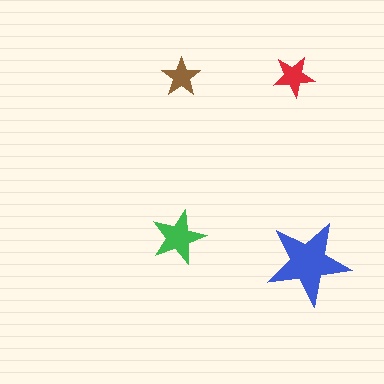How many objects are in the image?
There are 4 objects in the image.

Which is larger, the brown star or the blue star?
The blue one.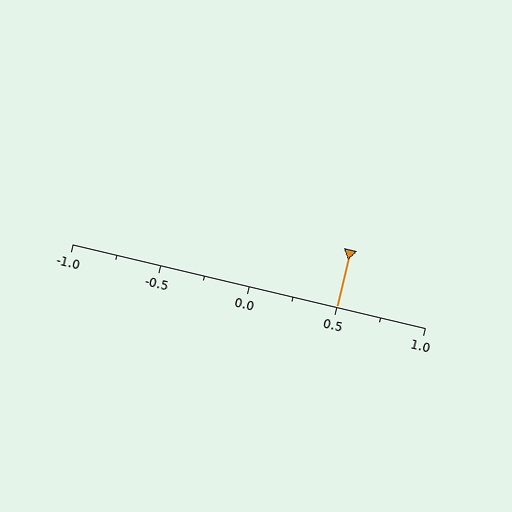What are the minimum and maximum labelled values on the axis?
The axis runs from -1.0 to 1.0.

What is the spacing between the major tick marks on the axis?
The major ticks are spaced 0.5 apart.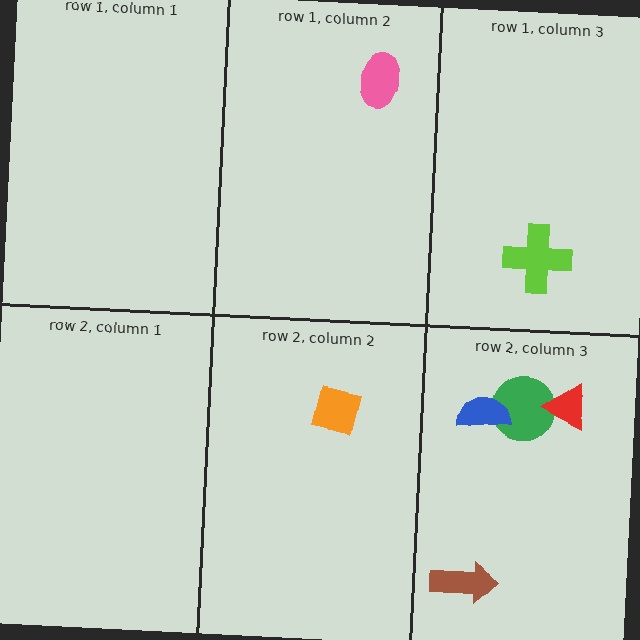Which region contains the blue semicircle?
The row 2, column 3 region.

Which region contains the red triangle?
The row 2, column 3 region.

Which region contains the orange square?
The row 2, column 2 region.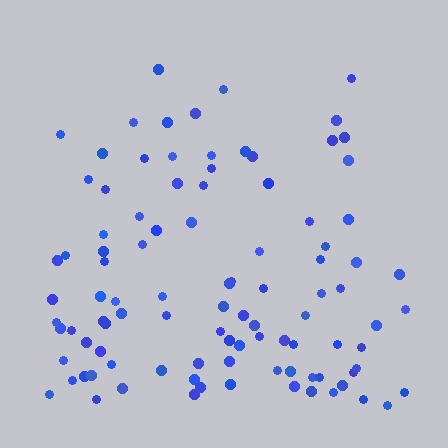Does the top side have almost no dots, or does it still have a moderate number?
Still a moderate number, just noticeably fewer than the bottom.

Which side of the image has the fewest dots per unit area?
The top.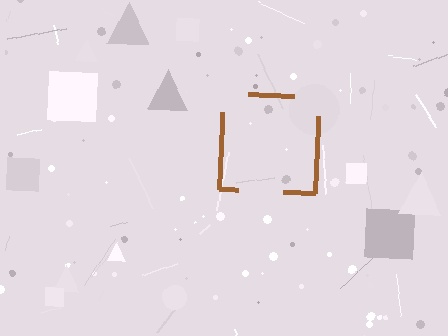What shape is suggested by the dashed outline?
The dashed outline suggests a square.